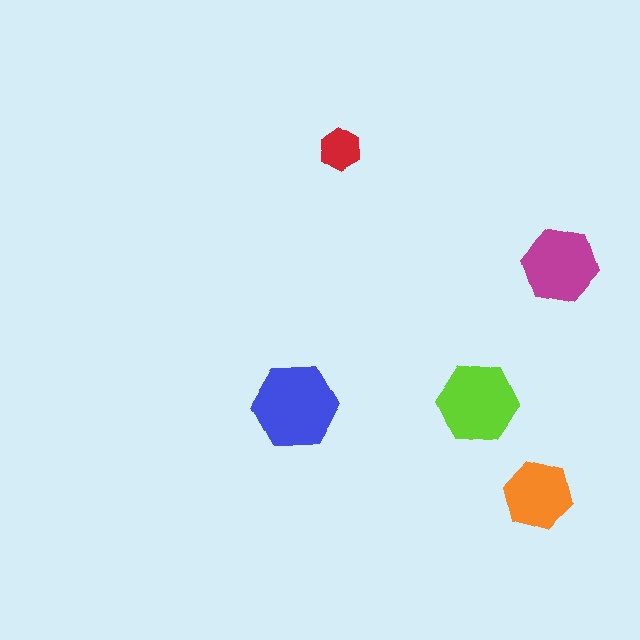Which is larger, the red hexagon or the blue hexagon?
The blue one.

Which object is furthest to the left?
The blue hexagon is leftmost.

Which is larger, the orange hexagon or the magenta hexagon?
The magenta one.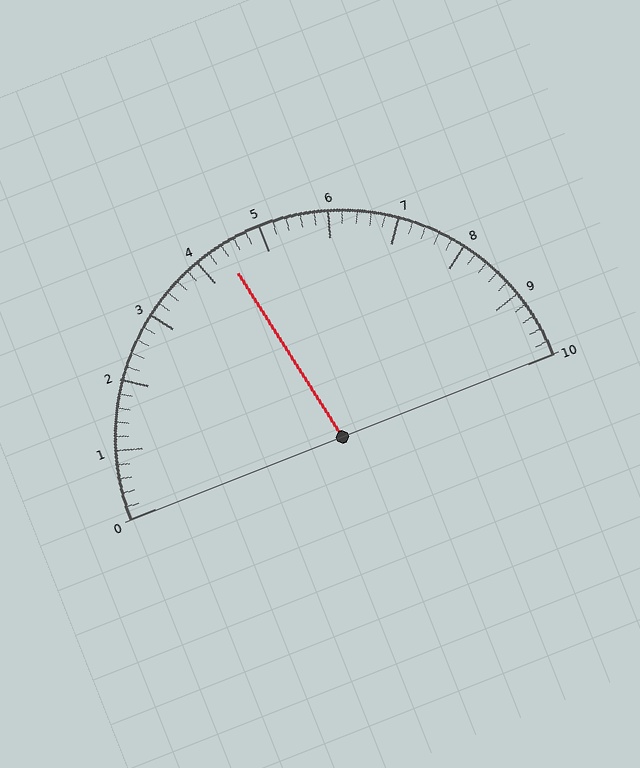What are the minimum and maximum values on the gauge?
The gauge ranges from 0 to 10.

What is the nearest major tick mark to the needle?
The nearest major tick mark is 4.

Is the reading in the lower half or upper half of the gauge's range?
The reading is in the lower half of the range (0 to 10).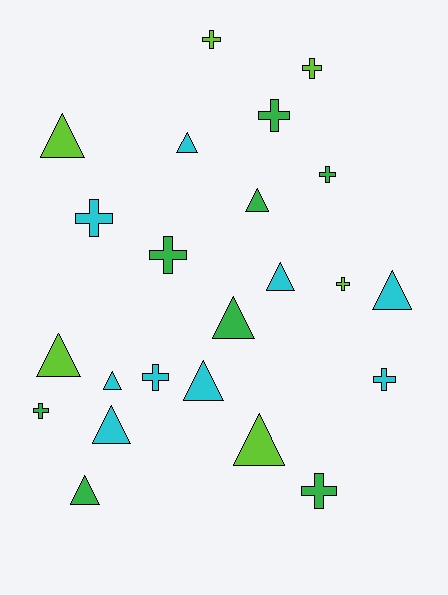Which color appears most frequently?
Cyan, with 9 objects.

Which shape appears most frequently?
Triangle, with 12 objects.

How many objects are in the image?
There are 23 objects.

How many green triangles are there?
There are 3 green triangles.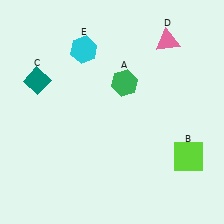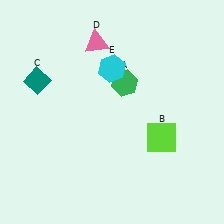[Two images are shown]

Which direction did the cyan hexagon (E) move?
The cyan hexagon (E) moved right.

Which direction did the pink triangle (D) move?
The pink triangle (D) moved left.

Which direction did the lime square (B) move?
The lime square (B) moved left.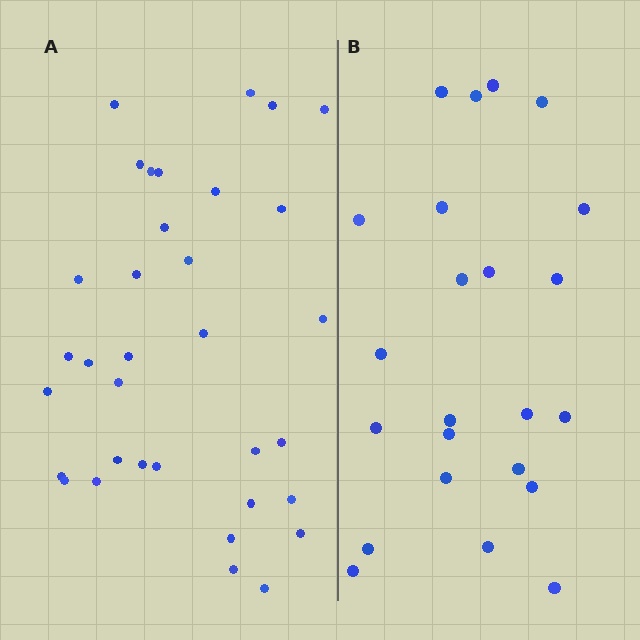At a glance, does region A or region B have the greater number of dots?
Region A (the left region) has more dots.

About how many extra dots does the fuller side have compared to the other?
Region A has roughly 12 or so more dots than region B.